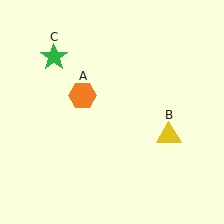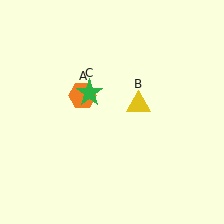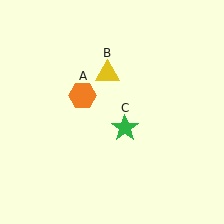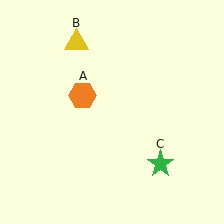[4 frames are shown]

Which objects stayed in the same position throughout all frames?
Orange hexagon (object A) remained stationary.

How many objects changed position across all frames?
2 objects changed position: yellow triangle (object B), green star (object C).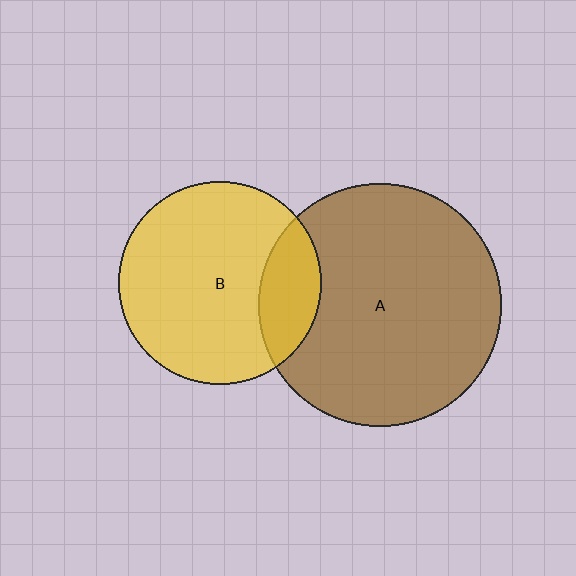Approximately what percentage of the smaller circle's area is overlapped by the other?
Approximately 20%.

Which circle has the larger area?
Circle A (brown).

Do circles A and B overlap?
Yes.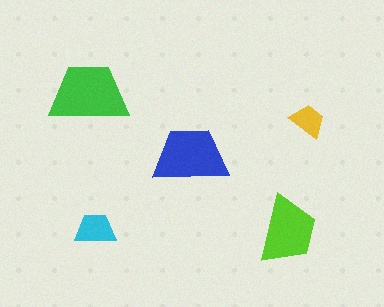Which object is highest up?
The green trapezoid is topmost.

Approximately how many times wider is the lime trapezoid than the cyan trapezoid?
About 1.5 times wider.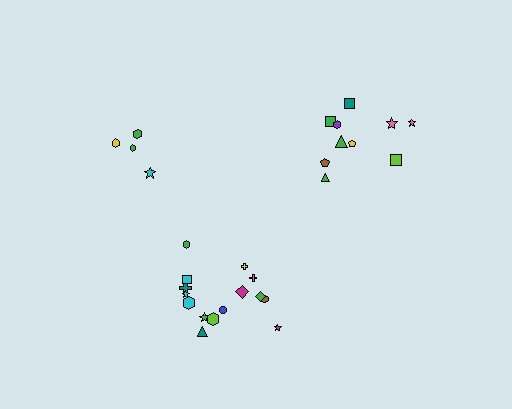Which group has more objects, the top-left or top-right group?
The top-right group.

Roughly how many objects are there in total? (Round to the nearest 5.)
Roughly 30 objects in total.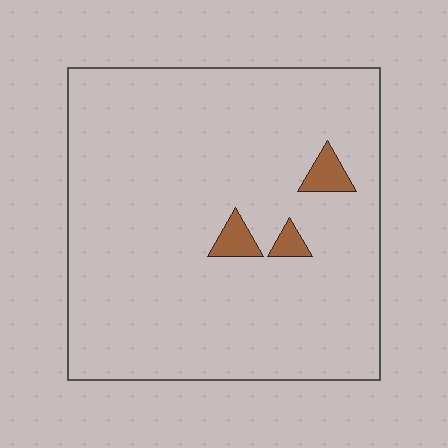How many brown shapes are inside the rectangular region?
3.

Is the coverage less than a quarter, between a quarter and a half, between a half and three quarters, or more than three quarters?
Less than a quarter.